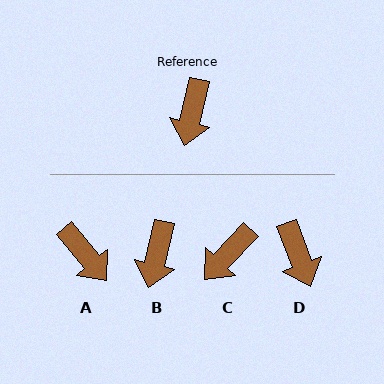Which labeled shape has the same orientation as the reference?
B.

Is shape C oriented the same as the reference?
No, it is off by about 31 degrees.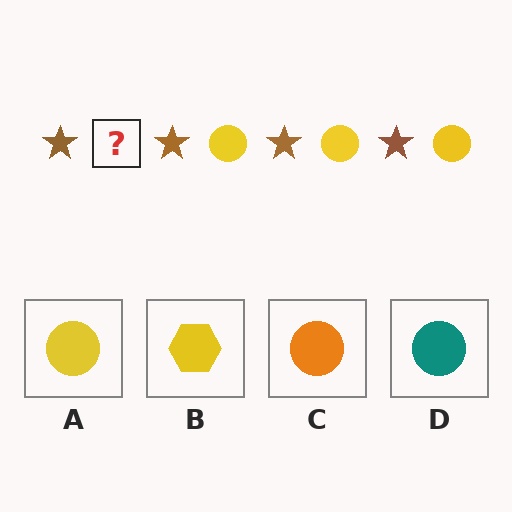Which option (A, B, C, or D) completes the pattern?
A.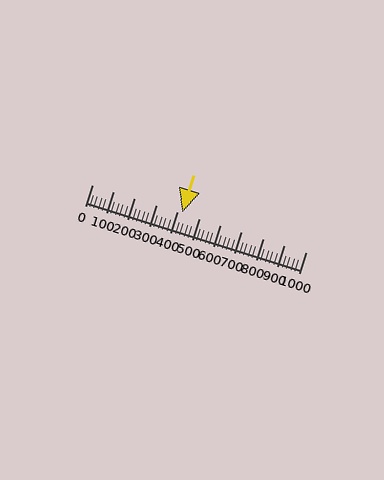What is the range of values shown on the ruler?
The ruler shows values from 0 to 1000.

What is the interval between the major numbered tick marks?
The major tick marks are spaced 100 units apart.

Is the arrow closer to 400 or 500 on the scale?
The arrow is closer to 400.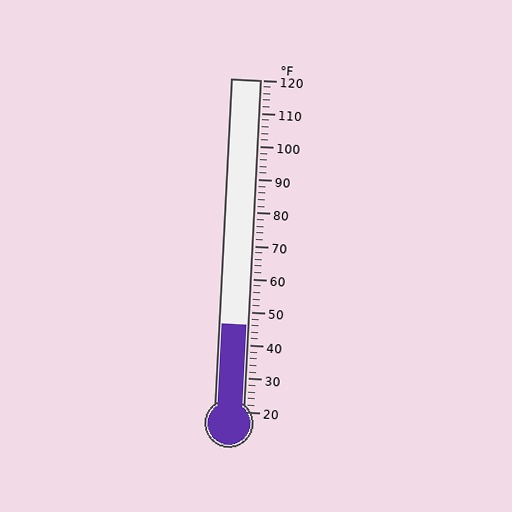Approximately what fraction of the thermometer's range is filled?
The thermometer is filled to approximately 25% of its range.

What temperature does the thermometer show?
The thermometer shows approximately 46°F.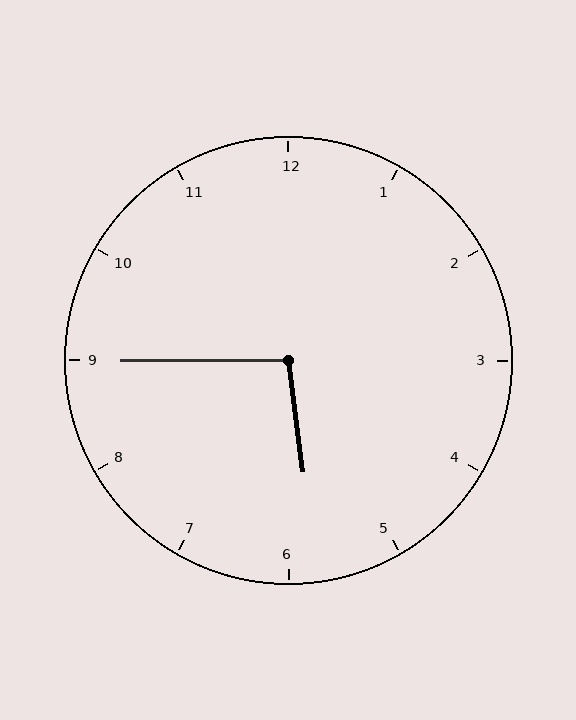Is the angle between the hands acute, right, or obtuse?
It is obtuse.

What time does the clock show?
5:45.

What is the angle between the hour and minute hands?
Approximately 98 degrees.